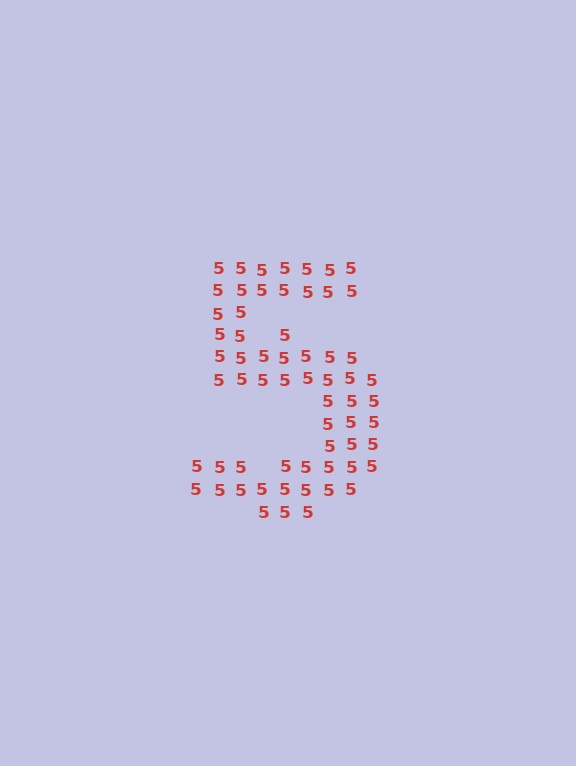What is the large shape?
The large shape is the digit 5.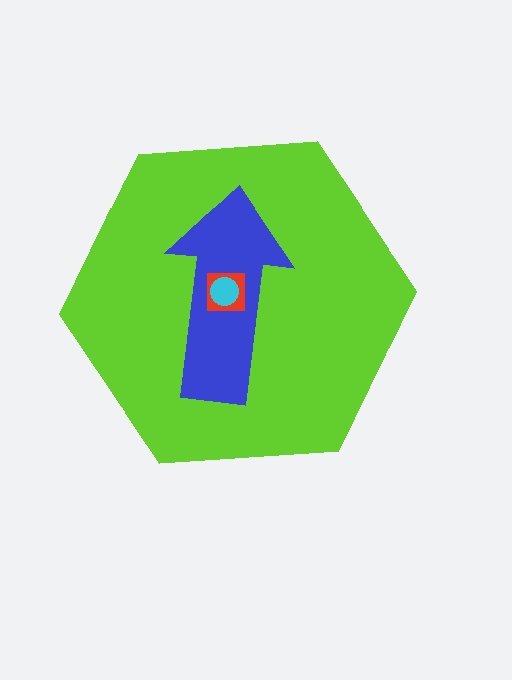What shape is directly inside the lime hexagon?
The blue arrow.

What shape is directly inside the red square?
The cyan circle.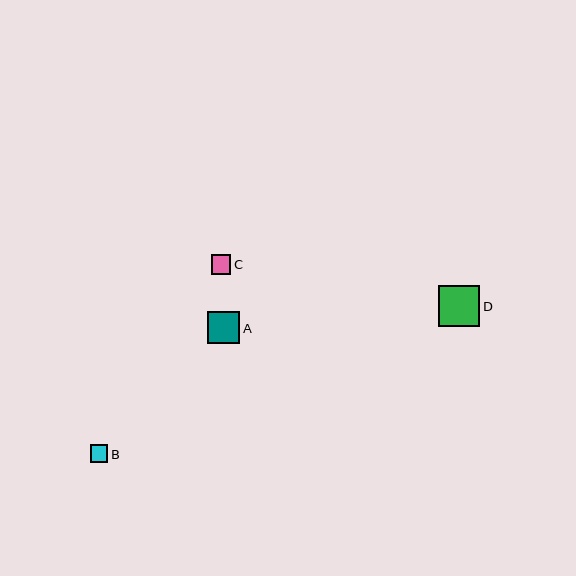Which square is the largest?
Square D is the largest with a size of approximately 41 pixels.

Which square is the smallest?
Square B is the smallest with a size of approximately 17 pixels.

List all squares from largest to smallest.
From largest to smallest: D, A, C, B.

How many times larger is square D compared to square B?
Square D is approximately 2.4 times the size of square B.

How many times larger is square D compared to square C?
Square D is approximately 2.1 times the size of square C.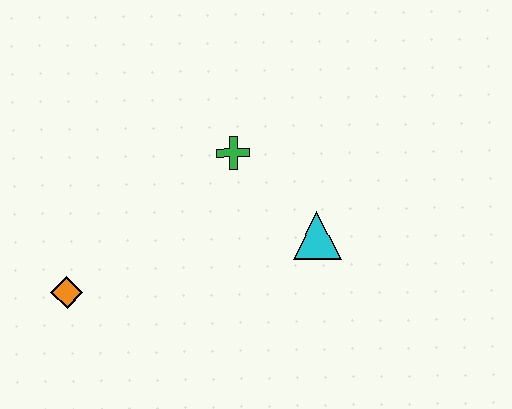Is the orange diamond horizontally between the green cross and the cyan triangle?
No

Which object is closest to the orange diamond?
The green cross is closest to the orange diamond.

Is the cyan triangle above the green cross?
No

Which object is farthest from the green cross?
The orange diamond is farthest from the green cross.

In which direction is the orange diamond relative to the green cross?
The orange diamond is to the left of the green cross.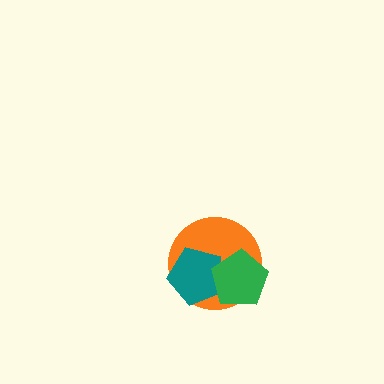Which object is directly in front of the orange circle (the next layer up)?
The teal pentagon is directly in front of the orange circle.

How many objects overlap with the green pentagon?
2 objects overlap with the green pentagon.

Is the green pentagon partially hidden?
No, no other shape covers it.